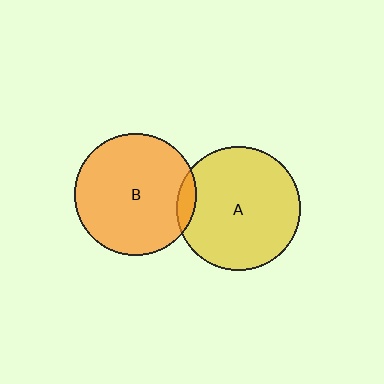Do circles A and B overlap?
Yes.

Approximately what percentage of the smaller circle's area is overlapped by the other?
Approximately 5%.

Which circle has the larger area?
Circle A (yellow).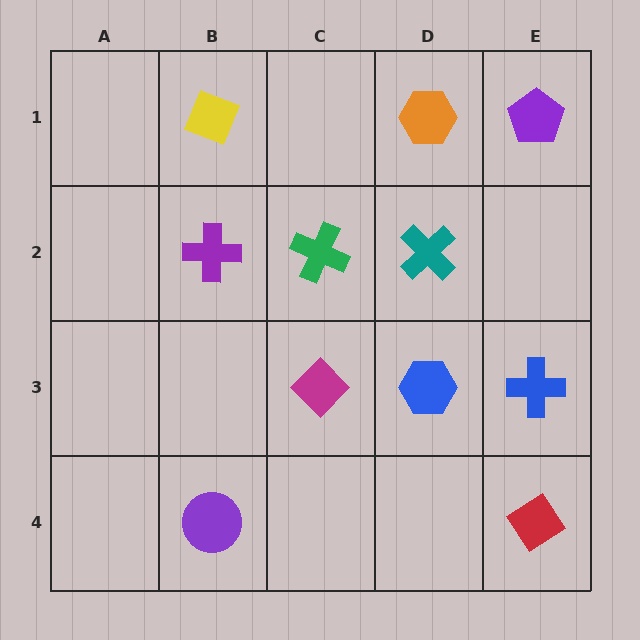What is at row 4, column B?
A purple circle.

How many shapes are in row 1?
3 shapes.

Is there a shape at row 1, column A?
No, that cell is empty.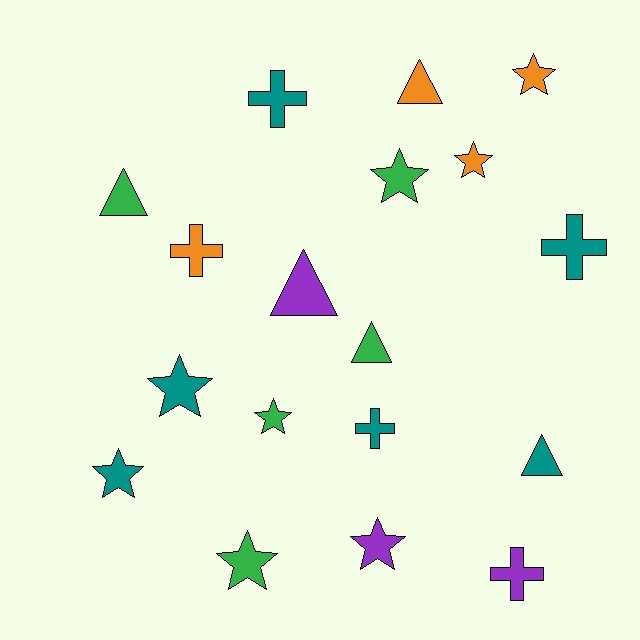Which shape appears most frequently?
Star, with 8 objects.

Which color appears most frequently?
Teal, with 6 objects.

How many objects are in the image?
There are 18 objects.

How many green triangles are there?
There are 2 green triangles.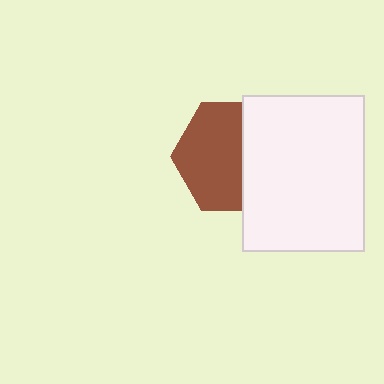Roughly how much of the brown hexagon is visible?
About half of it is visible (roughly 59%).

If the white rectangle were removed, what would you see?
You would see the complete brown hexagon.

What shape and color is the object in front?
The object in front is a white rectangle.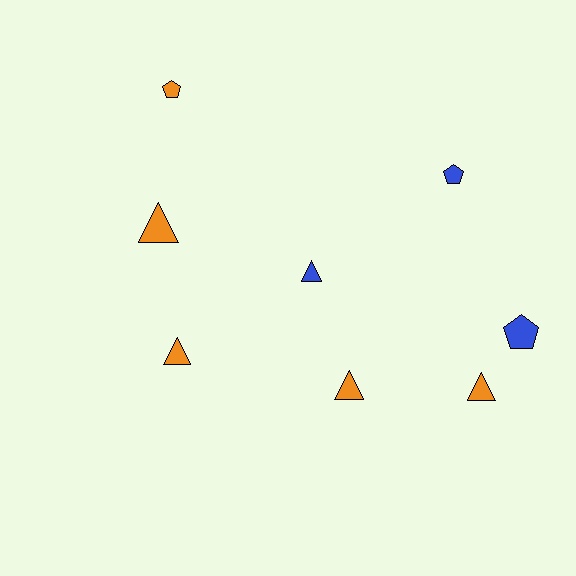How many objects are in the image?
There are 8 objects.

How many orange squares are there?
There are no orange squares.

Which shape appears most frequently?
Triangle, with 5 objects.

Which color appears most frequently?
Orange, with 5 objects.